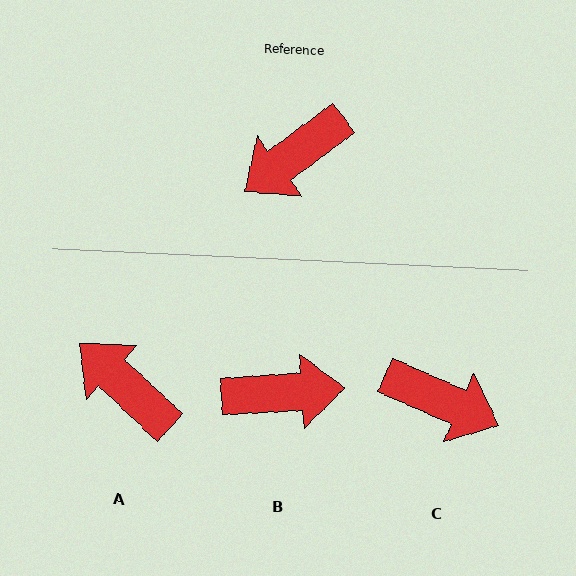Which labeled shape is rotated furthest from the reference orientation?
B, about 147 degrees away.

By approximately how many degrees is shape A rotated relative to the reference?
Approximately 80 degrees clockwise.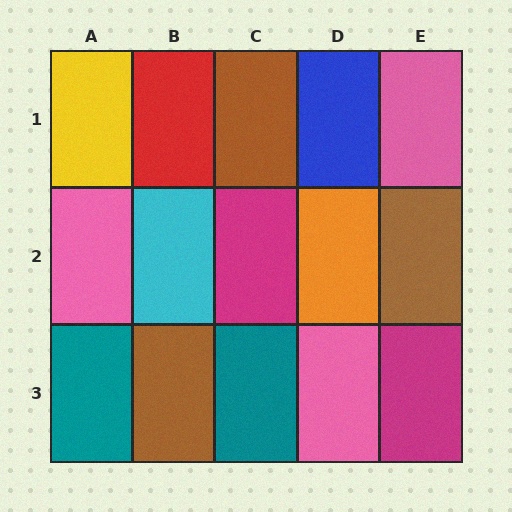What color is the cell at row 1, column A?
Yellow.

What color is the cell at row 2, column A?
Pink.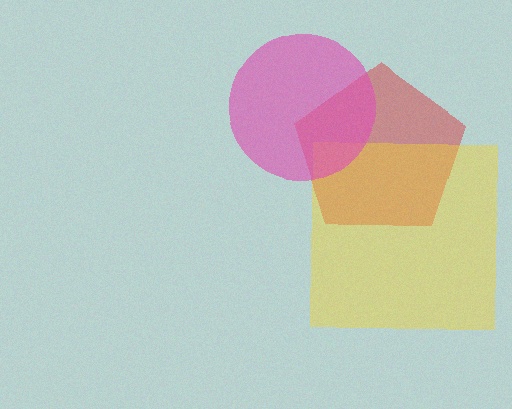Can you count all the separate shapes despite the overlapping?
Yes, there are 3 separate shapes.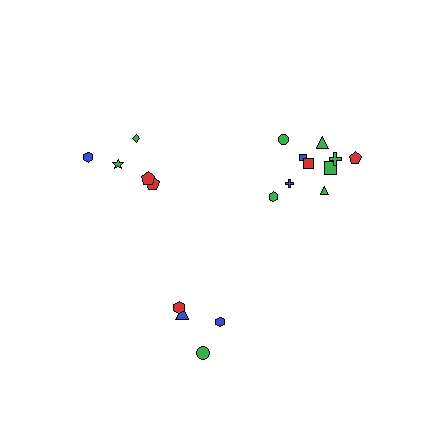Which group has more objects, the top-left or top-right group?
The top-right group.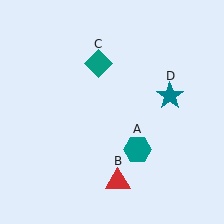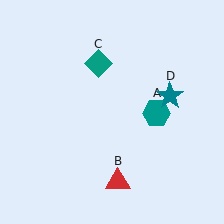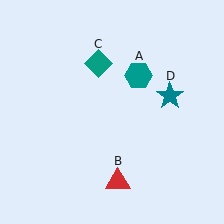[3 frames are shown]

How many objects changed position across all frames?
1 object changed position: teal hexagon (object A).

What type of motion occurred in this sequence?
The teal hexagon (object A) rotated counterclockwise around the center of the scene.